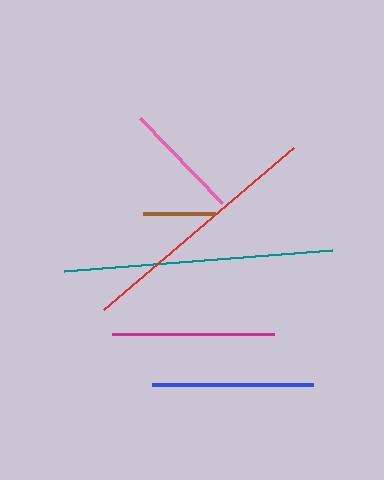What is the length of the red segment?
The red segment is approximately 249 pixels long.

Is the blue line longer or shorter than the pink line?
The blue line is longer than the pink line.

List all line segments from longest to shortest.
From longest to shortest: teal, red, magenta, blue, pink, brown.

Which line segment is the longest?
The teal line is the longest at approximately 270 pixels.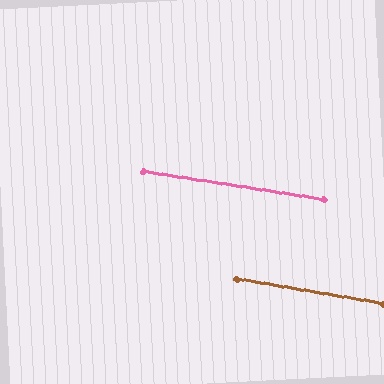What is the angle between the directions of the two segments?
Approximately 1 degree.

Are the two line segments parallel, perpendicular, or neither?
Parallel — their directions differ by only 1.1°.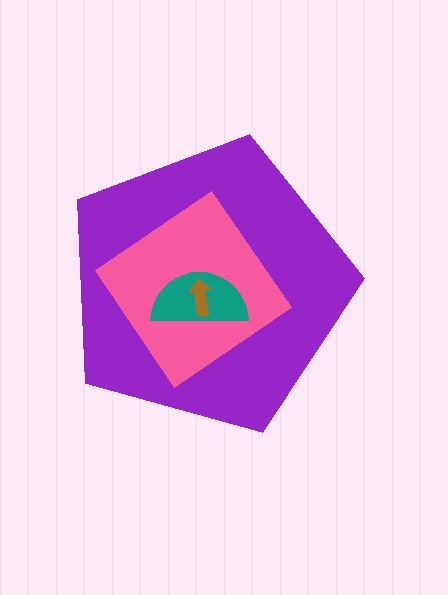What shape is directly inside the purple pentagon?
The pink diamond.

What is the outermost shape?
The purple pentagon.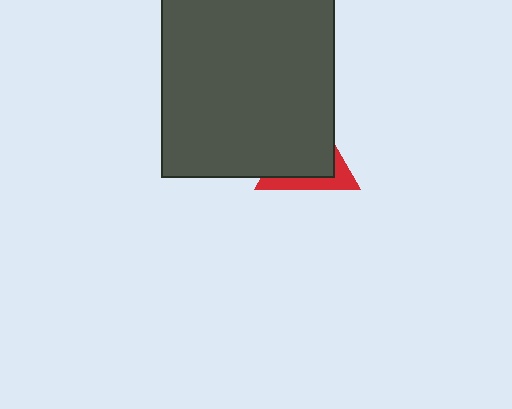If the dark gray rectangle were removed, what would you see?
You would see the complete red triangle.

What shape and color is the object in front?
The object in front is a dark gray rectangle.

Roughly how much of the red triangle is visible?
A small part of it is visible (roughly 30%).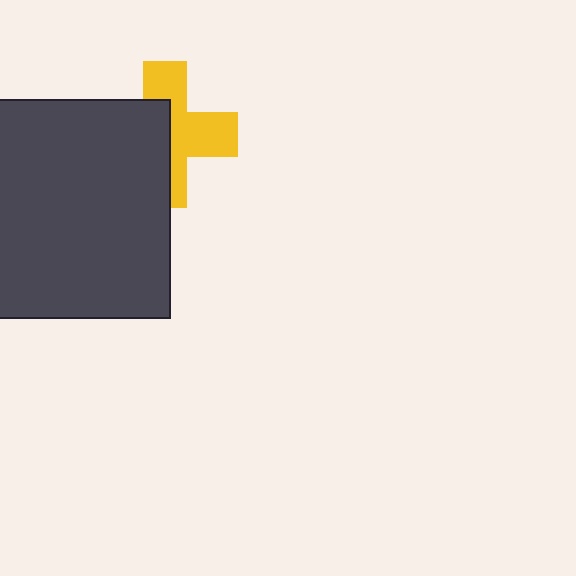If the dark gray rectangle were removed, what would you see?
You would see the complete yellow cross.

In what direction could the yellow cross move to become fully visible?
The yellow cross could move right. That would shift it out from behind the dark gray rectangle entirely.